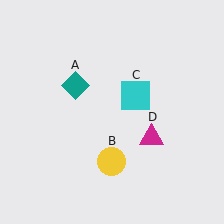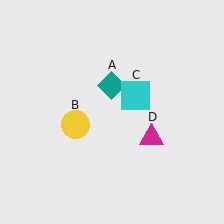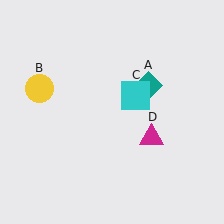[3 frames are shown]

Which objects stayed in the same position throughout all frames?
Cyan square (object C) and magenta triangle (object D) remained stationary.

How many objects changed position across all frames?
2 objects changed position: teal diamond (object A), yellow circle (object B).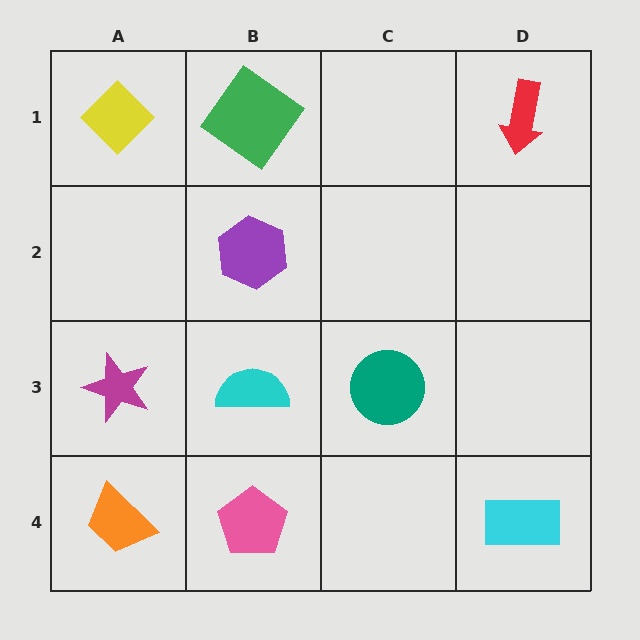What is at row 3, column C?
A teal circle.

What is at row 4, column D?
A cyan rectangle.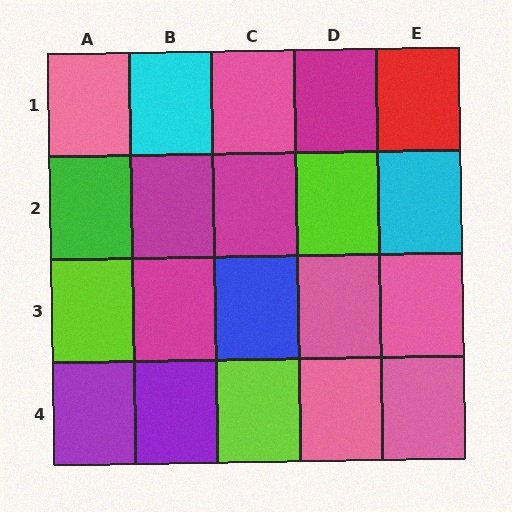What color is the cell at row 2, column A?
Green.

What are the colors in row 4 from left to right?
Purple, purple, lime, pink, pink.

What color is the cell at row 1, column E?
Red.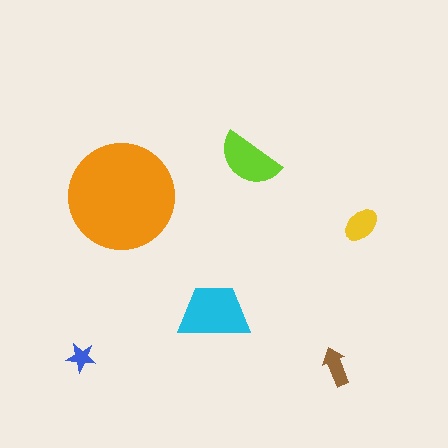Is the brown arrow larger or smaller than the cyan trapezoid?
Smaller.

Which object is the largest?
The orange circle.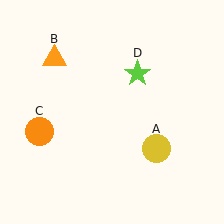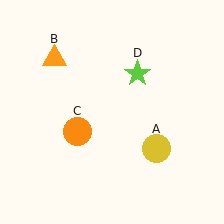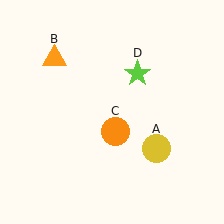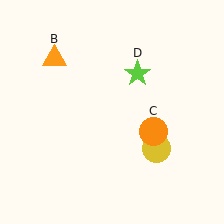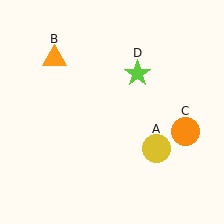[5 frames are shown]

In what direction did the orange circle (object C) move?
The orange circle (object C) moved right.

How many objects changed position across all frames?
1 object changed position: orange circle (object C).